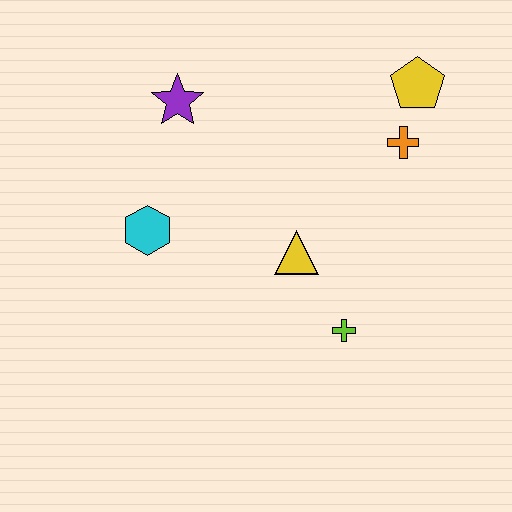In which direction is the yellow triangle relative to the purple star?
The yellow triangle is below the purple star.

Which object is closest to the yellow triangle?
The lime cross is closest to the yellow triangle.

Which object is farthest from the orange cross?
The cyan hexagon is farthest from the orange cross.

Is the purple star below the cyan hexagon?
No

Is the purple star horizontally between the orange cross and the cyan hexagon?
Yes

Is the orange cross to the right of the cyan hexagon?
Yes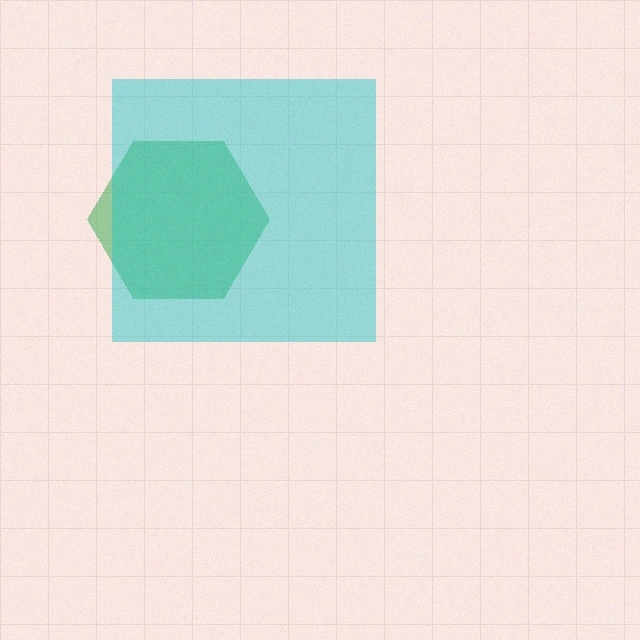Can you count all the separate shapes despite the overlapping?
Yes, there are 2 separate shapes.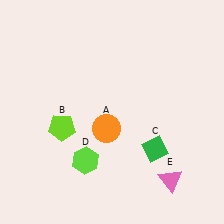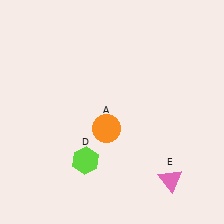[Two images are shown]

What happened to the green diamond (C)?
The green diamond (C) was removed in Image 2. It was in the bottom-right area of Image 1.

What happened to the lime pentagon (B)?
The lime pentagon (B) was removed in Image 2. It was in the bottom-left area of Image 1.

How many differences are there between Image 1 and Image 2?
There are 2 differences between the two images.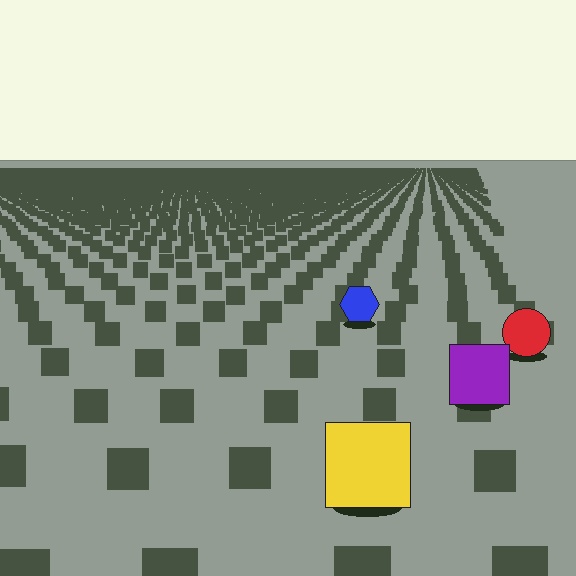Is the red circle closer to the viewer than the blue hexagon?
Yes. The red circle is closer — you can tell from the texture gradient: the ground texture is coarser near it.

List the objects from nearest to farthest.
From nearest to farthest: the yellow square, the purple square, the red circle, the blue hexagon.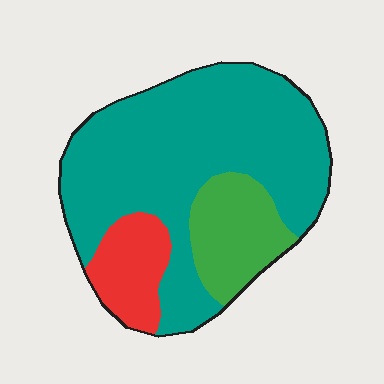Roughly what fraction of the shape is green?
Green takes up about one sixth (1/6) of the shape.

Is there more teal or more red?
Teal.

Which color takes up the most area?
Teal, at roughly 70%.